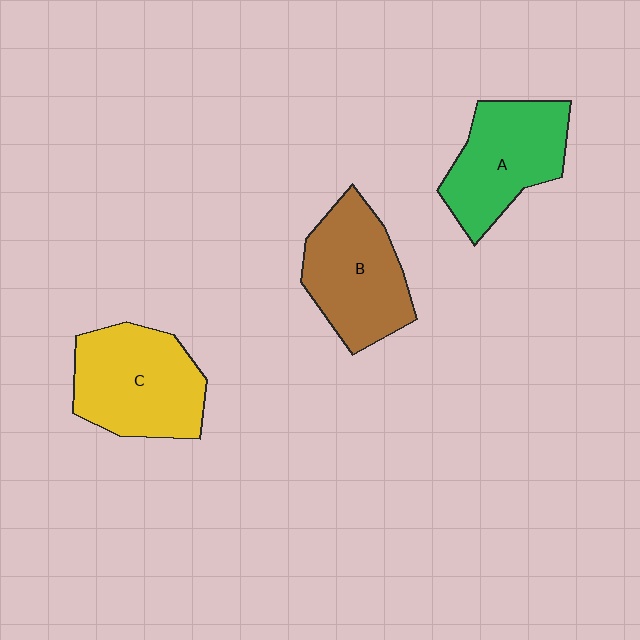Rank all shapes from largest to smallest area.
From largest to smallest: C (yellow), B (brown), A (green).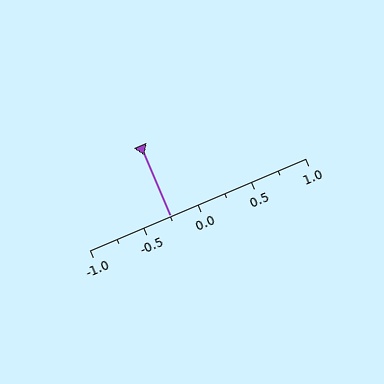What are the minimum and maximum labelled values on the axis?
The axis runs from -1.0 to 1.0.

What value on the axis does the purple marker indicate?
The marker indicates approximately -0.25.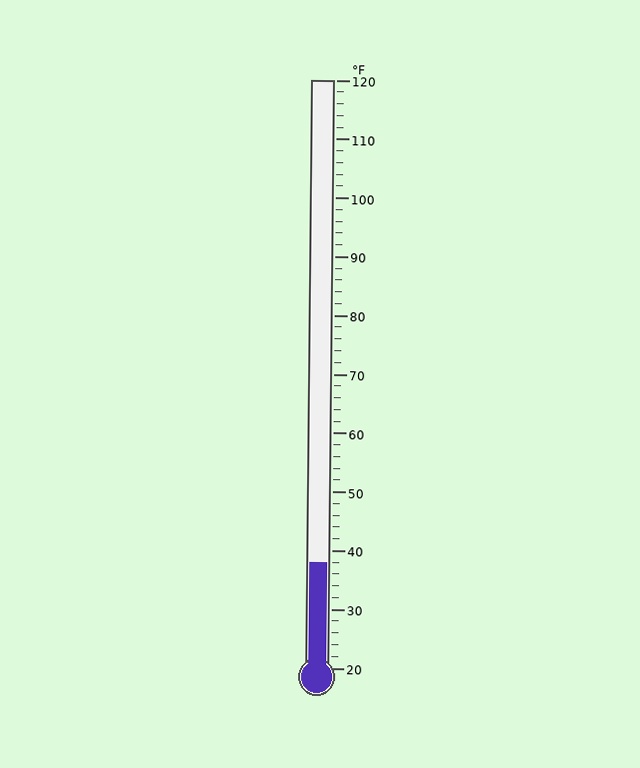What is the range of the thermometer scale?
The thermometer scale ranges from 20°F to 120°F.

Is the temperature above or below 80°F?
The temperature is below 80°F.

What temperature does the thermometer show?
The thermometer shows approximately 38°F.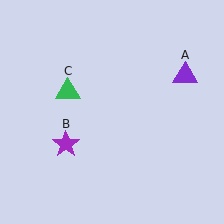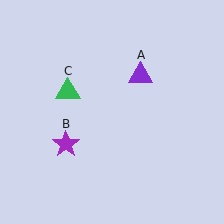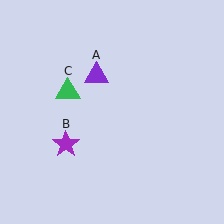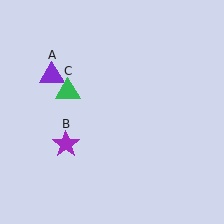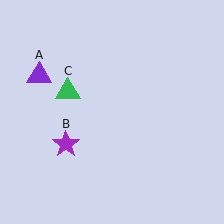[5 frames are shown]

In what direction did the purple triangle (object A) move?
The purple triangle (object A) moved left.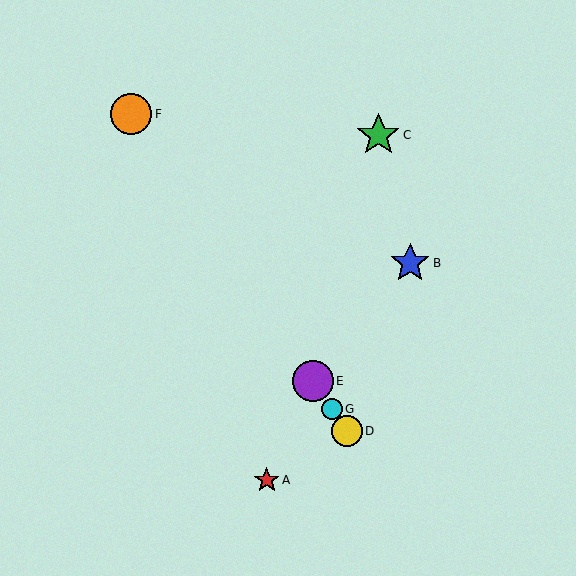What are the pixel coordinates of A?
Object A is at (267, 480).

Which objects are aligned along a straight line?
Objects D, E, F, G are aligned along a straight line.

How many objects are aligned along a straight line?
4 objects (D, E, F, G) are aligned along a straight line.